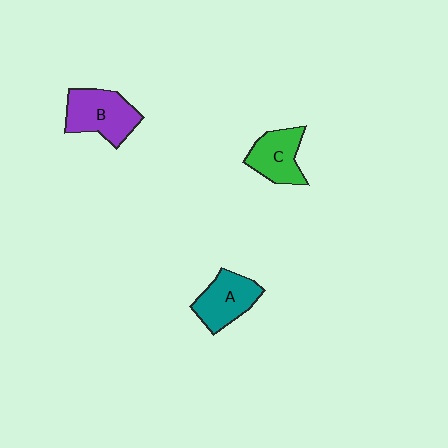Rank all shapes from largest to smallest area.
From largest to smallest: B (purple), A (teal), C (green).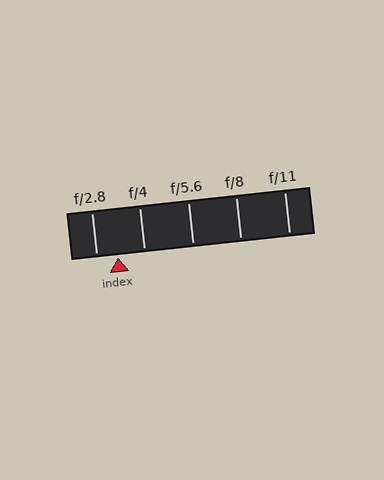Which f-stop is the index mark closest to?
The index mark is closest to f/2.8.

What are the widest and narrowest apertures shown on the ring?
The widest aperture shown is f/2.8 and the narrowest is f/11.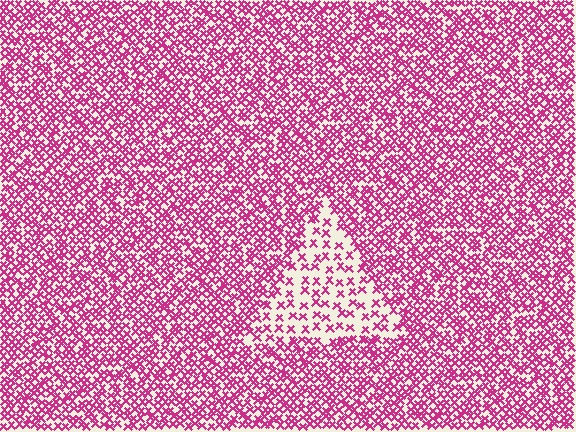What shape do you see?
I see a triangle.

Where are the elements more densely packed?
The elements are more densely packed outside the triangle boundary.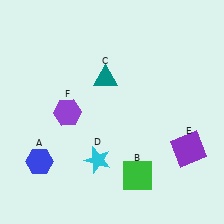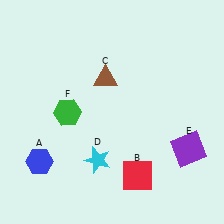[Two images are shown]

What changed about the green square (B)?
In Image 1, B is green. In Image 2, it changed to red.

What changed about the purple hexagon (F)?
In Image 1, F is purple. In Image 2, it changed to green.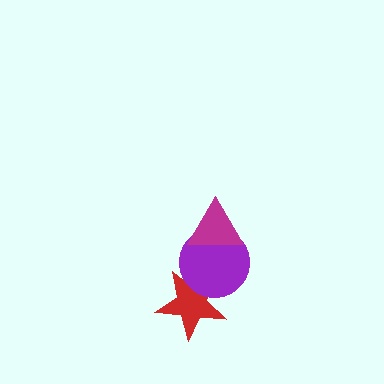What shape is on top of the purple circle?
The magenta triangle is on top of the purple circle.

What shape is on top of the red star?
The purple circle is on top of the red star.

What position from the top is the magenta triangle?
The magenta triangle is 1st from the top.